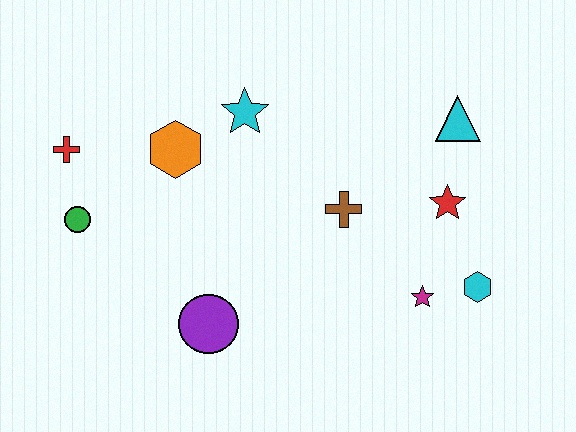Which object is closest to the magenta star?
The cyan hexagon is closest to the magenta star.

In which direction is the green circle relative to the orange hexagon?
The green circle is to the left of the orange hexagon.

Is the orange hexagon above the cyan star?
No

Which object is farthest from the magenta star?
The red cross is farthest from the magenta star.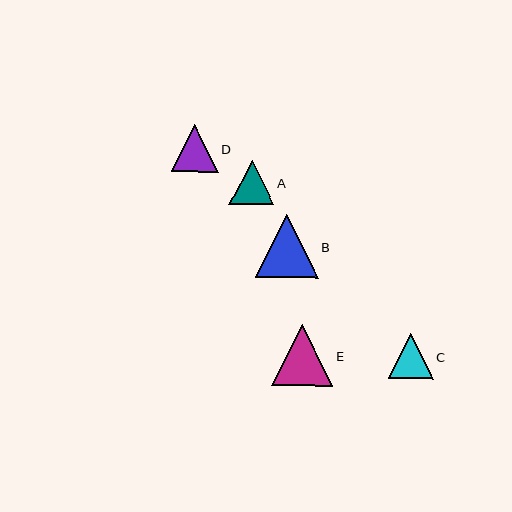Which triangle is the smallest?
Triangle A is the smallest with a size of approximately 44 pixels.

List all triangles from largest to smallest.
From largest to smallest: B, E, D, C, A.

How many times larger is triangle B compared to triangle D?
Triangle B is approximately 1.3 times the size of triangle D.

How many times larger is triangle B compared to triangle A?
Triangle B is approximately 1.4 times the size of triangle A.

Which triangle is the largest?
Triangle B is the largest with a size of approximately 63 pixels.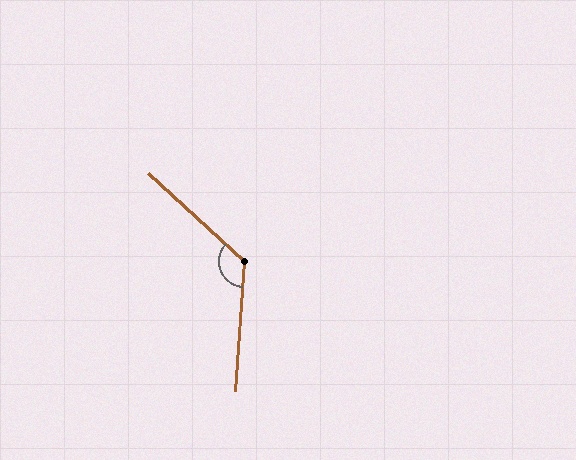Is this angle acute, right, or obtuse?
It is obtuse.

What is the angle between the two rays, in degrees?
Approximately 129 degrees.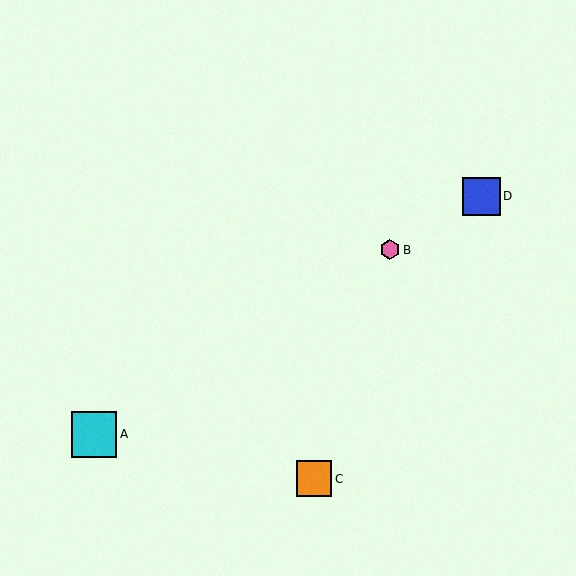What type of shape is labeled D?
Shape D is a blue square.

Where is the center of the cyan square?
The center of the cyan square is at (94, 434).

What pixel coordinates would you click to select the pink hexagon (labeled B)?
Click at (390, 250) to select the pink hexagon B.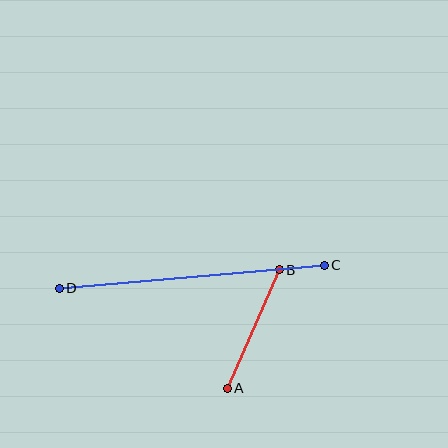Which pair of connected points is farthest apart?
Points C and D are farthest apart.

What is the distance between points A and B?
The distance is approximately 129 pixels.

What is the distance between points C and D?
The distance is approximately 266 pixels.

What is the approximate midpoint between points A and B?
The midpoint is at approximately (253, 329) pixels.